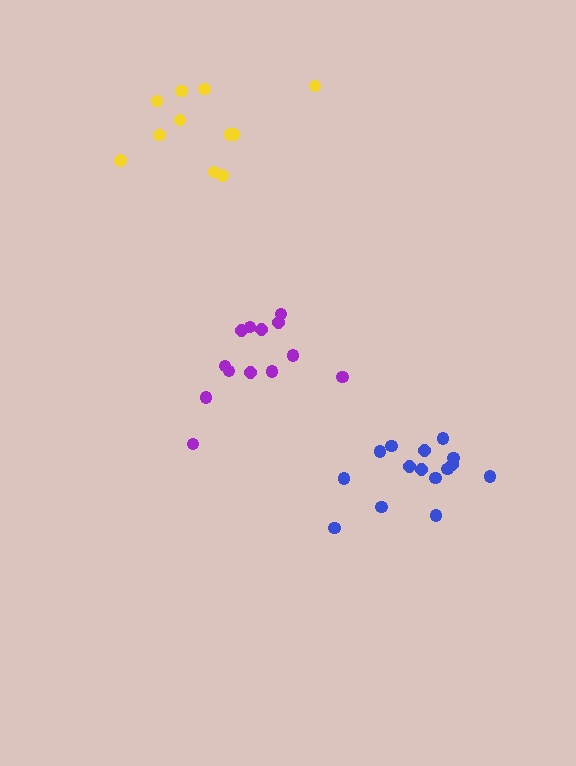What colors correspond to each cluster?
The clusters are colored: purple, blue, yellow.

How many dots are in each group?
Group 1: 13 dots, Group 2: 15 dots, Group 3: 11 dots (39 total).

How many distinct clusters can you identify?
There are 3 distinct clusters.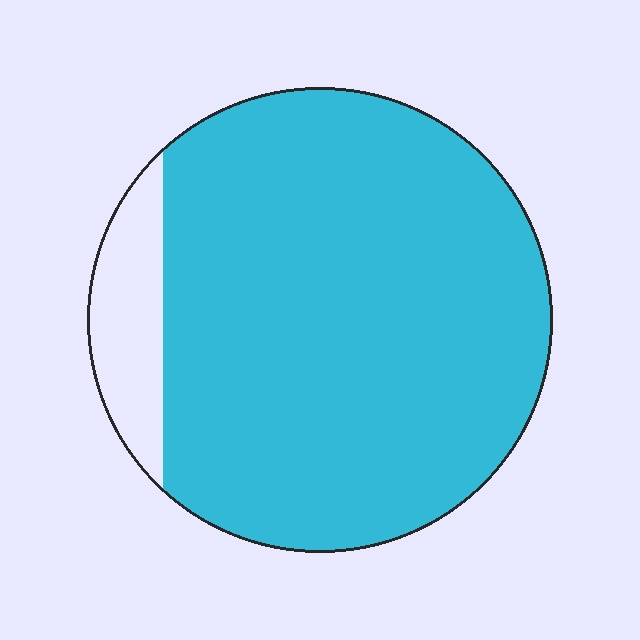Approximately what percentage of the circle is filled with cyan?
Approximately 90%.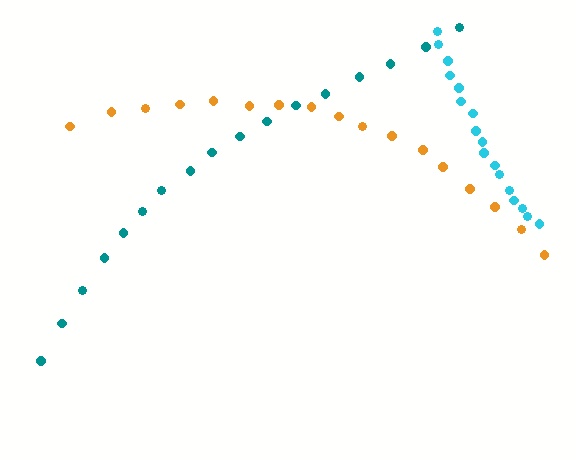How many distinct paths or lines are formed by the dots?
There are 3 distinct paths.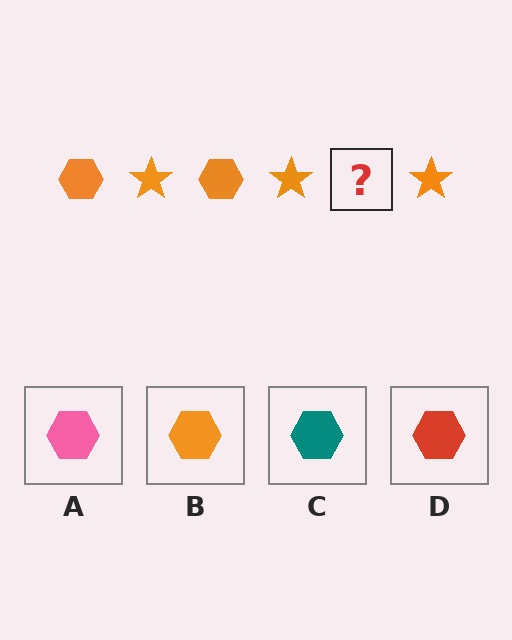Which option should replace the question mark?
Option B.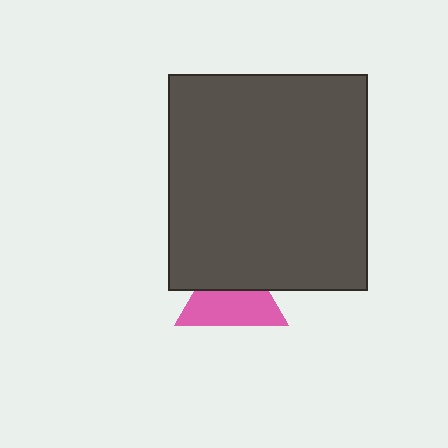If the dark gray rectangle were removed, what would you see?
You would see the complete pink triangle.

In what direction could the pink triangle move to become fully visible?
The pink triangle could move down. That would shift it out from behind the dark gray rectangle entirely.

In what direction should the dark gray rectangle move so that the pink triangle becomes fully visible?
The dark gray rectangle should move up. That is the shortest direction to clear the overlap and leave the pink triangle fully visible.